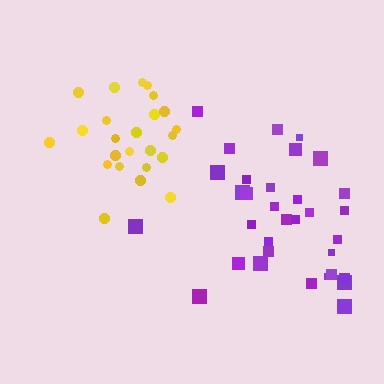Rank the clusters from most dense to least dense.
yellow, purple.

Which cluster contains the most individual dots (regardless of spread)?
Purple (34).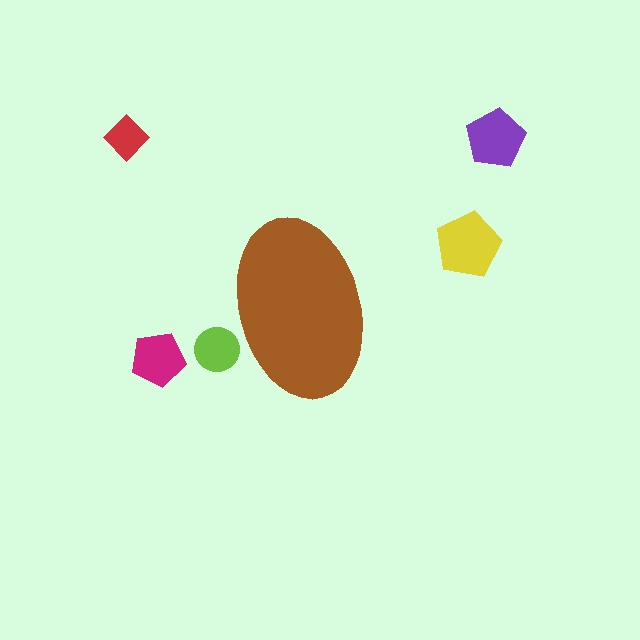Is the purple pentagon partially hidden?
No, the purple pentagon is fully visible.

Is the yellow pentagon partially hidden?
No, the yellow pentagon is fully visible.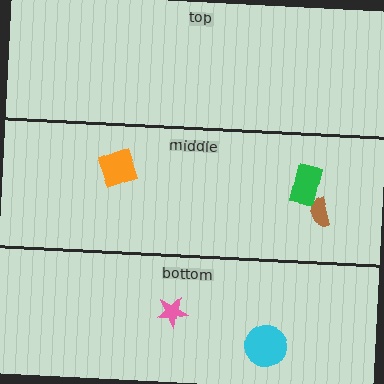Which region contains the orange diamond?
The middle region.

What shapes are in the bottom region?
The pink star, the cyan circle.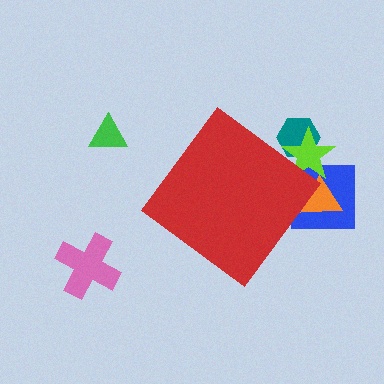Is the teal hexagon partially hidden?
Yes, the teal hexagon is partially hidden behind the red diamond.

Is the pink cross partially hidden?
No, the pink cross is fully visible.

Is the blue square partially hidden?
Yes, the blue square is partially hidden behind the red diamond.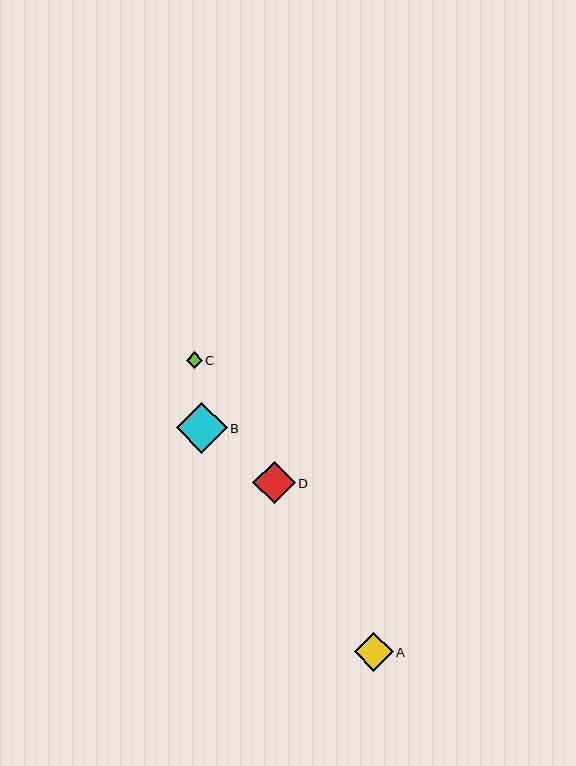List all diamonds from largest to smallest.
From largest to smallest: B, D, A, C.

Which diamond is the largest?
Diamond B is the largest with a size of approximately 51 pixels.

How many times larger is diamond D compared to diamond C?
Diamond D is approximately 2.6 times the size of diamond C.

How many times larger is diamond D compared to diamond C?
Diamond D is approximately 2.6 times the size of diamond C.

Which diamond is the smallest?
Diamond C is the smallest with a size of approximately 16 pixels.